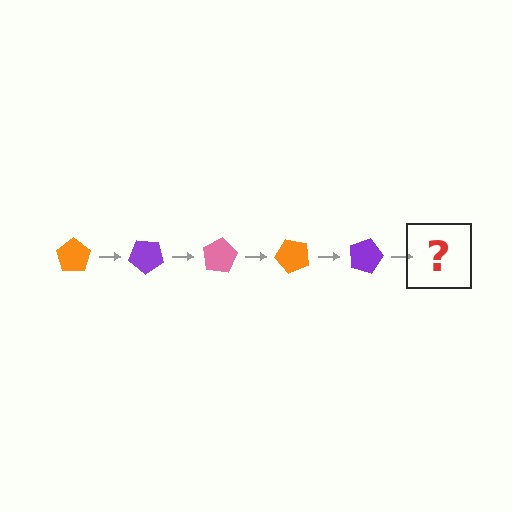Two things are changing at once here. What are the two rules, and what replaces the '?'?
The two rules are that it rotates 40 degrees each step and the color cycles through orange, purple, and pink. The '?' should be a pink pentagon, rotated 200 degrees from the start.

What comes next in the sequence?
The next element should be a pink pentagon, rotated 200 degrees from the start.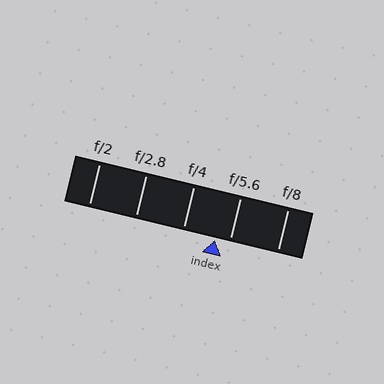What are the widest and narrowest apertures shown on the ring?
The widest aperture shown is f/2 and the narrowest is f/8.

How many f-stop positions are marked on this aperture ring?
There are 5 f-stop positions marked.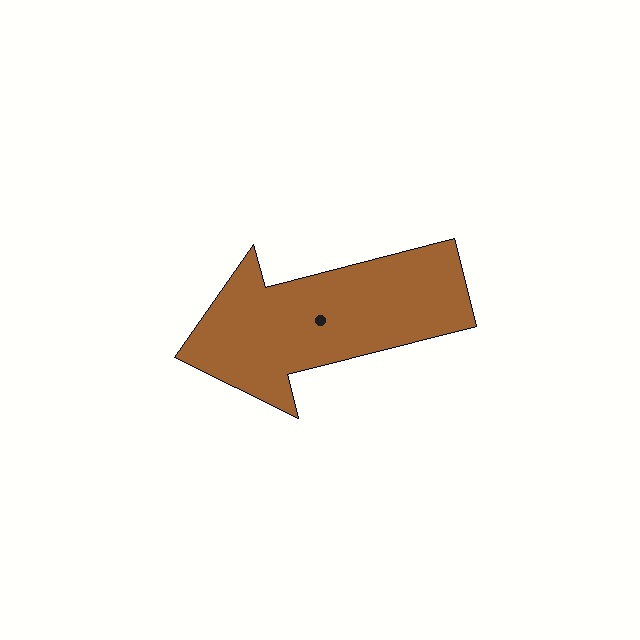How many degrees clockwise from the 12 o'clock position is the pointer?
Approximately 256 degrees.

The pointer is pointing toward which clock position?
Roughly 9 o'clock.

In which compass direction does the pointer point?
West.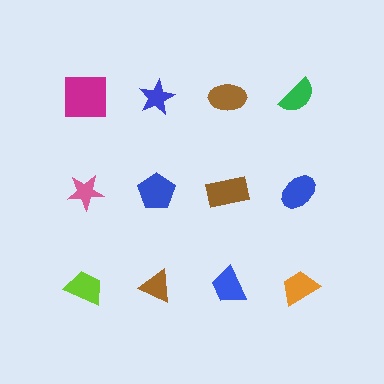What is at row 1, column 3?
A brown ellipse.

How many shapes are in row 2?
4 shapes.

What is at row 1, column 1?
A magenta square.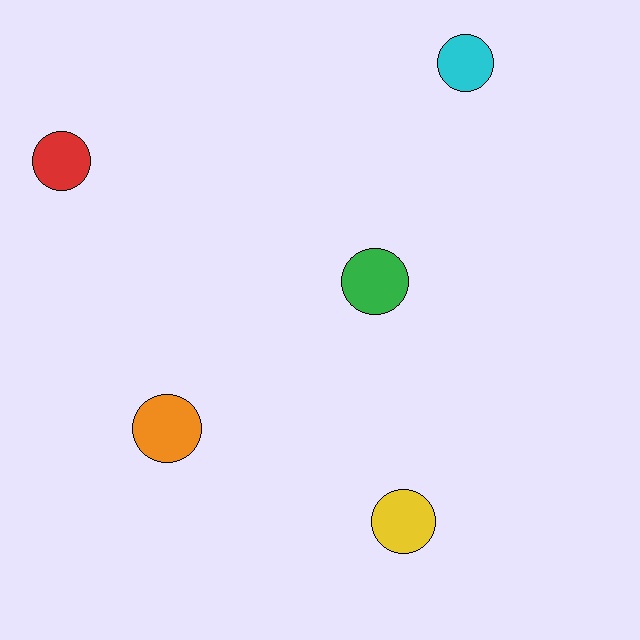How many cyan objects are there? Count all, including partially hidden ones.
There is 1 cyan object.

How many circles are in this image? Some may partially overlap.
There are 5 circles.